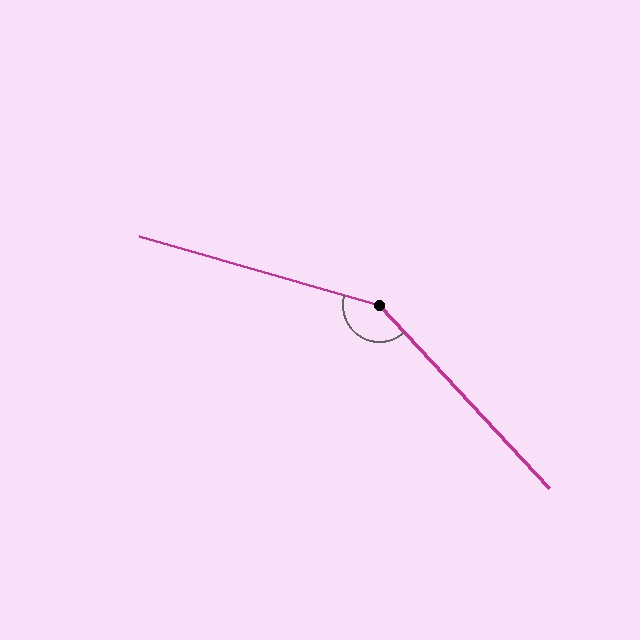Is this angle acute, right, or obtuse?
It is obtuse.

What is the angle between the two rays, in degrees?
Approximately 149 degrees.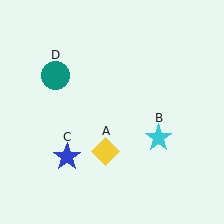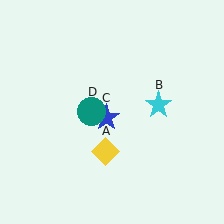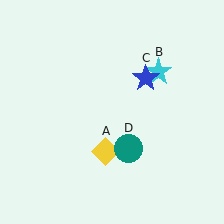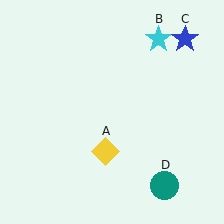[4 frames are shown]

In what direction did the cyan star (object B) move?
The cyan star (object B) moved up.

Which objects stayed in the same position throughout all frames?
Yellow diamond (object A) remained stationary.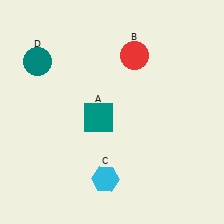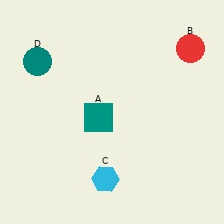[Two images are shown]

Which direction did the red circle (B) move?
The red circle (B) moved right.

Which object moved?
The red circle (B) moved right.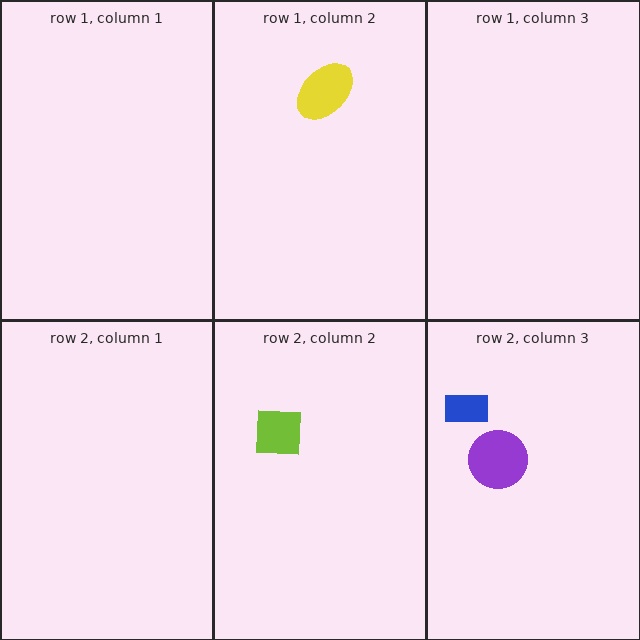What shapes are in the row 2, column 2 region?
The lime square.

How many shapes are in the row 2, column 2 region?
1.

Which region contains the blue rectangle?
The row 2, column 3 region.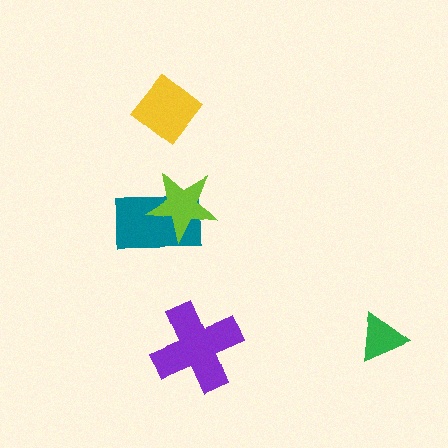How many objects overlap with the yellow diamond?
0 objects overlap with the yellow diamond.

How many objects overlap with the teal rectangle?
1 object overlaps with the teal rectangle.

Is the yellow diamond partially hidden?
No, no other shape covers it.